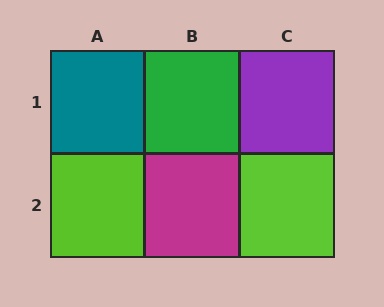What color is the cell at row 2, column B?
Magenta.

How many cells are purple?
1 cell is purple.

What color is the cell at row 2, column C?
Lime.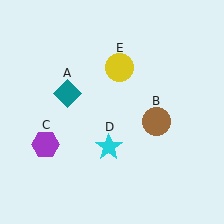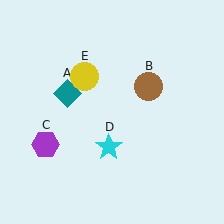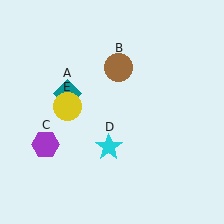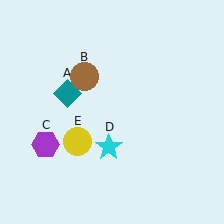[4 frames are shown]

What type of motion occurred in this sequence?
The brown circle (object B), yellow circle (object E) rotated counterclockwise around the center of the scene.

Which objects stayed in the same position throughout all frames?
Teal diamond (object A) and purple hexagon (object C) and cyan star (object D) remained stationary.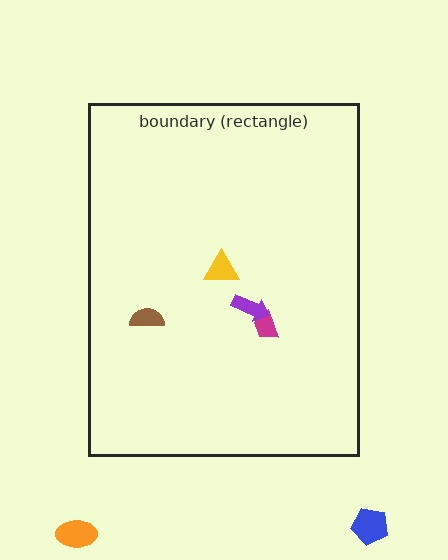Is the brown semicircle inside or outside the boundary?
Inside.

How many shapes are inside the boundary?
4 inside, 2 outside.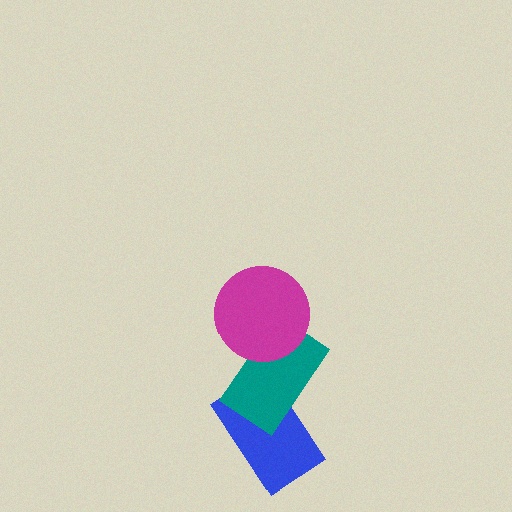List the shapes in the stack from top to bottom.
From top to bottom: the magenta circle, the teal rectangle, the blue rectangle.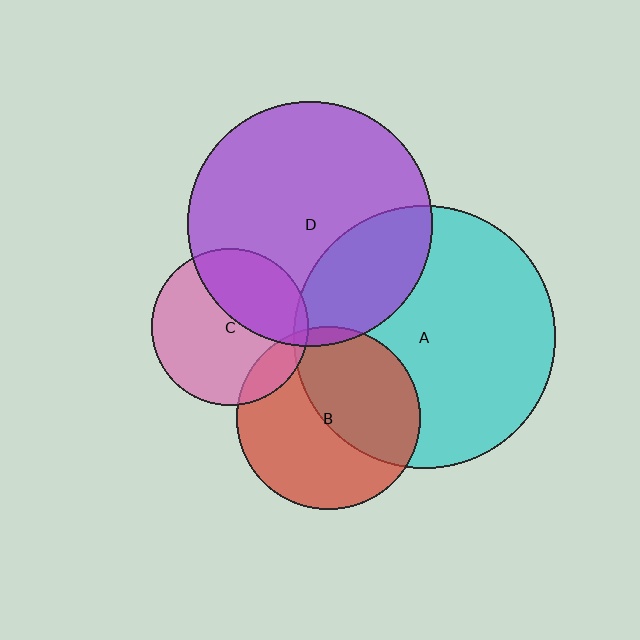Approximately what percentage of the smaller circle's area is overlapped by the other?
Approximately 15%.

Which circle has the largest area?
Circle A (cyan).